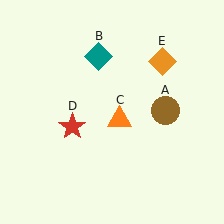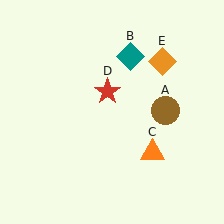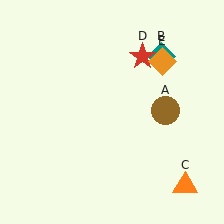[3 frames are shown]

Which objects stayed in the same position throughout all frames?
Brown circle (object A) and orange diamond (object E) remained stationary.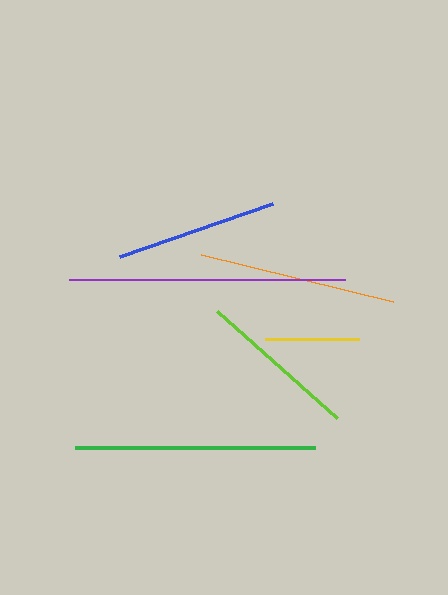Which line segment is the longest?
The purple line is the longest at approximately 276 pixels.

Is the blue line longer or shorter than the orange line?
The orange line is longer than the blue line.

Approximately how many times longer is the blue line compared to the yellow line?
The blue line is approximately 1.7 times the length of the yellow line.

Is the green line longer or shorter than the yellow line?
The green line is longer than the yellow line.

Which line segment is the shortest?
The yellow line is the shortest at approximately 94 pixels.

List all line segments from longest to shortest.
From longest to shortest: purple, green, orange, blue, lime, yellow.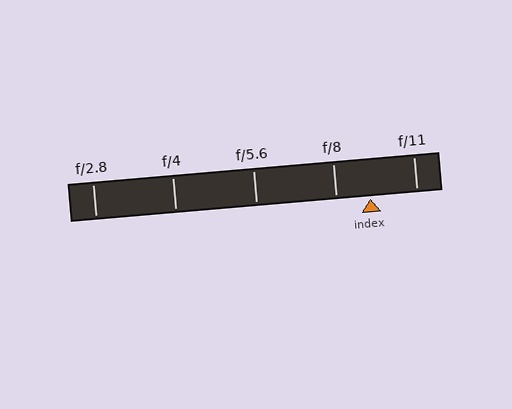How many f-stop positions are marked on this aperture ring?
There are 5 f-stop positions marked.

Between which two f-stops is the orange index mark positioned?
The index mark is between f/8 and f/11.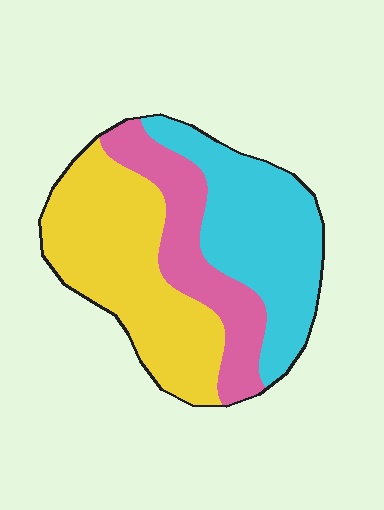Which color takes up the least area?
Pink, at roughly 25%.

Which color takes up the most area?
Yellow, at roughly 40%.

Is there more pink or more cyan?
Cyan.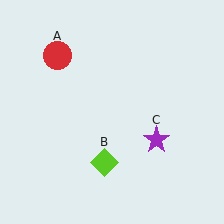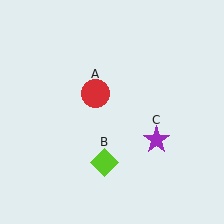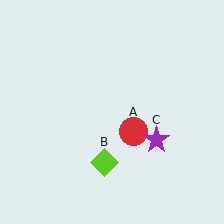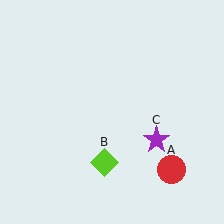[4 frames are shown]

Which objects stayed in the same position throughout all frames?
Lime diamond (object B) and purple star (object C) remained stationary.